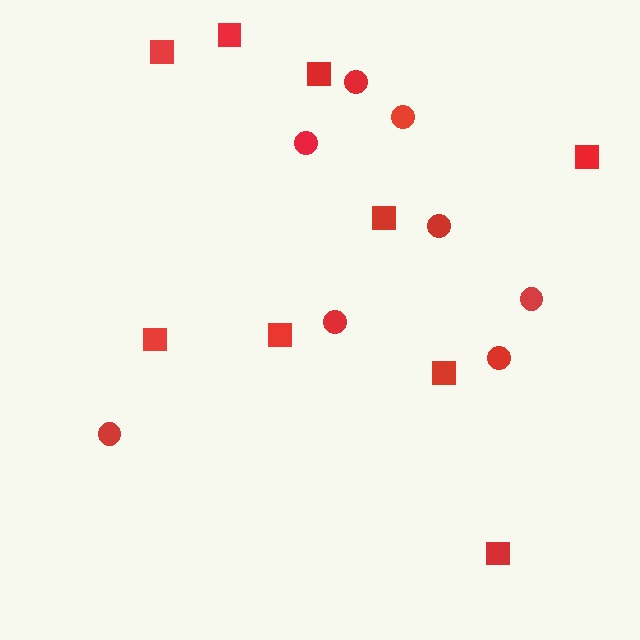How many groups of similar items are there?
There are 2 groups: one group of squares (9) and one group of circles (8).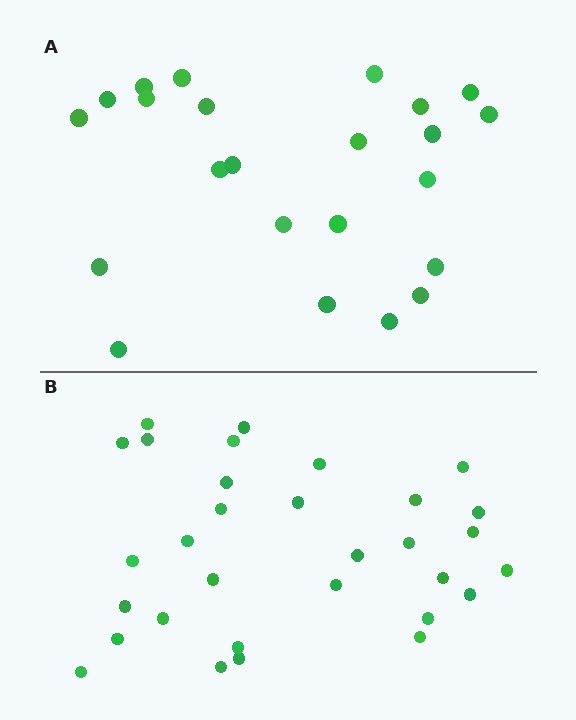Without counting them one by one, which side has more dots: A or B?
Region B (the bottom region) has more dots.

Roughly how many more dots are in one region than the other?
Region B has roughly 8 or so more dots than region A.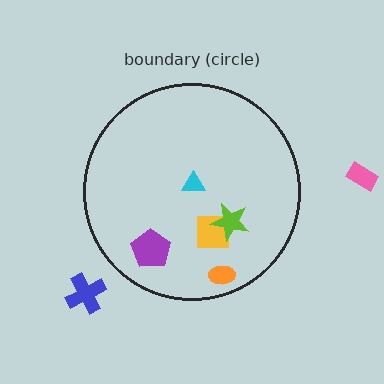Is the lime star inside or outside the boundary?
Inside.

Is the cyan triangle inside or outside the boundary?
Inside.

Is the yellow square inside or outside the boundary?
Inside.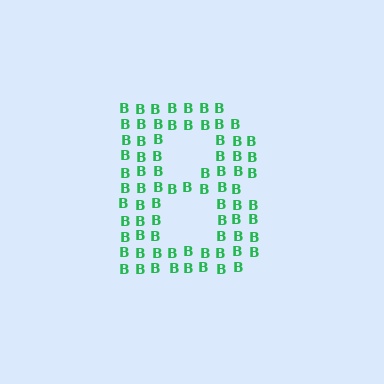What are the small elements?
The small elements are letter B's.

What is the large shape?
The large shape is the letter B.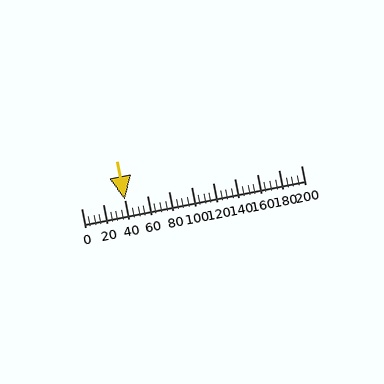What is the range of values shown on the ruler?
The ruler shows values from 0 to 200.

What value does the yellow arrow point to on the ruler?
The yellow arrow points to approximately 40.